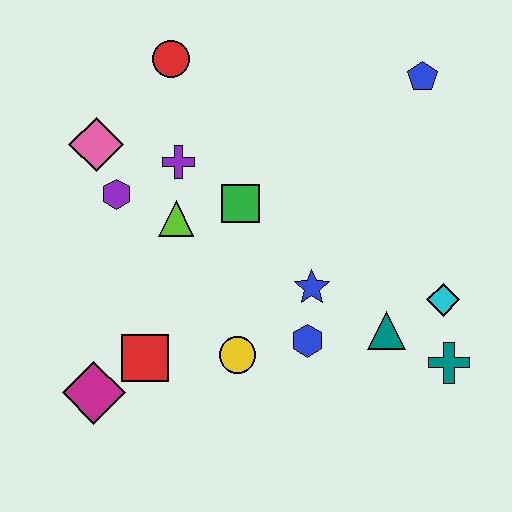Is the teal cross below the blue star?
Yes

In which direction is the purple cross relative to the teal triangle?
The purple cross is to the left of the teal triangle.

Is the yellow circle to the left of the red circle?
No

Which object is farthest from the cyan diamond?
The pink diamond is farthest from the cyan diamond.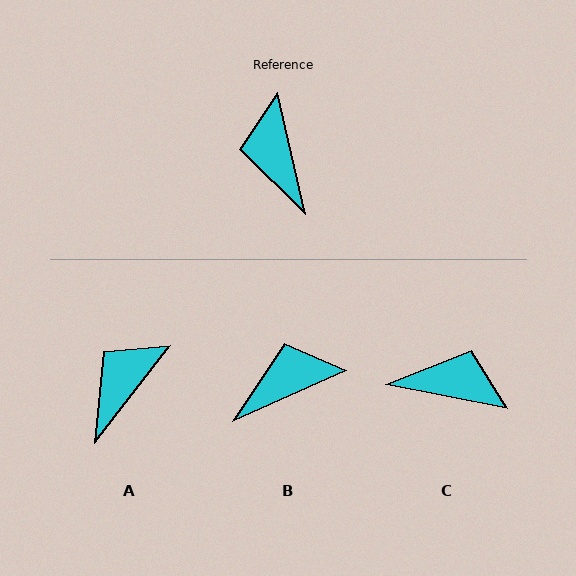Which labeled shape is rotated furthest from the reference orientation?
C, about 114 degrees away.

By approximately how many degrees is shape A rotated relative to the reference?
Approximately 51 degrees clockwise.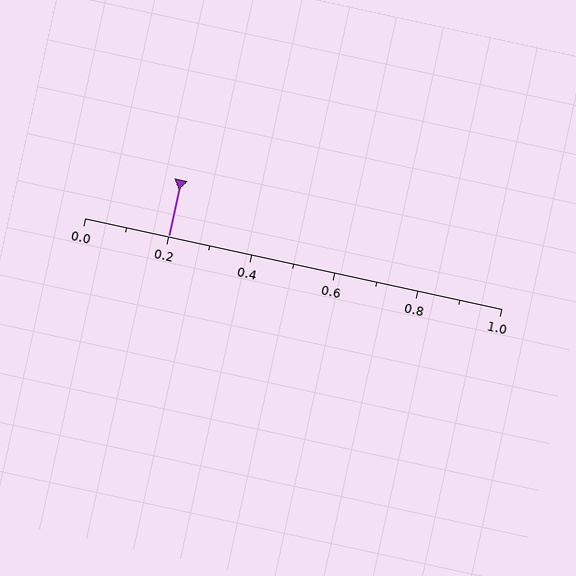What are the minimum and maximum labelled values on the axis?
The axis runs from 0.0 to 1.0.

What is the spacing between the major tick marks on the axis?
The major ticks are spaced 0.2 apart.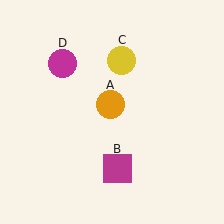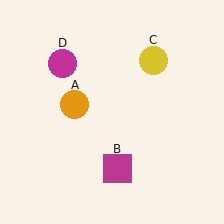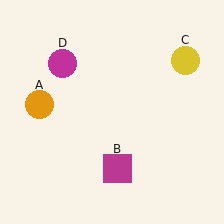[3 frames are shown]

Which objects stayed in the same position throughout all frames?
Magenta square (object B) and magenta circle (object D) remained stationary.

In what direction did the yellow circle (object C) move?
The yellow circle (object C) moved right.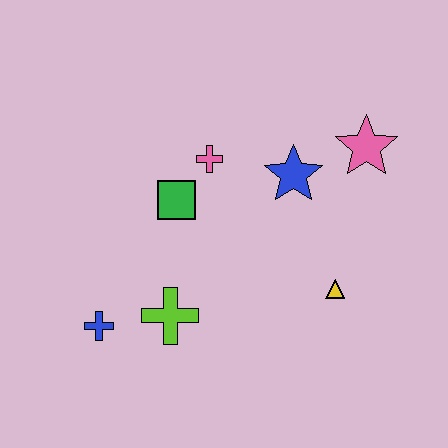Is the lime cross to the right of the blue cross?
Yes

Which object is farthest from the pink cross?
The blue cross is farthest from the pink cross.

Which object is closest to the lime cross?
The blue cross is closest to the lime cross.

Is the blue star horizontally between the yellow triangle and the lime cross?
Yes